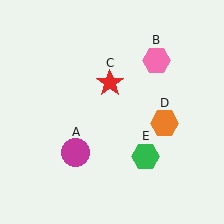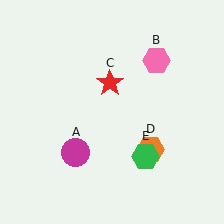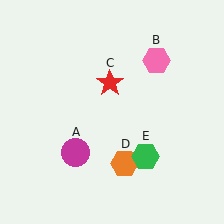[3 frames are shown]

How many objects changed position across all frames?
1 object changed position: orange hexagon (object D).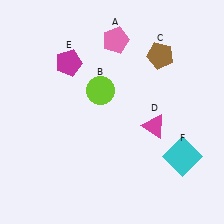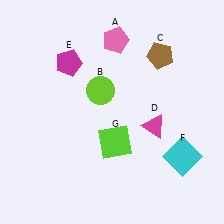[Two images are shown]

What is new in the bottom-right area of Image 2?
A lime square (G) was added in the bottom-right area of Image 2.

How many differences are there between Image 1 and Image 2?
There is 1 difference between the two images.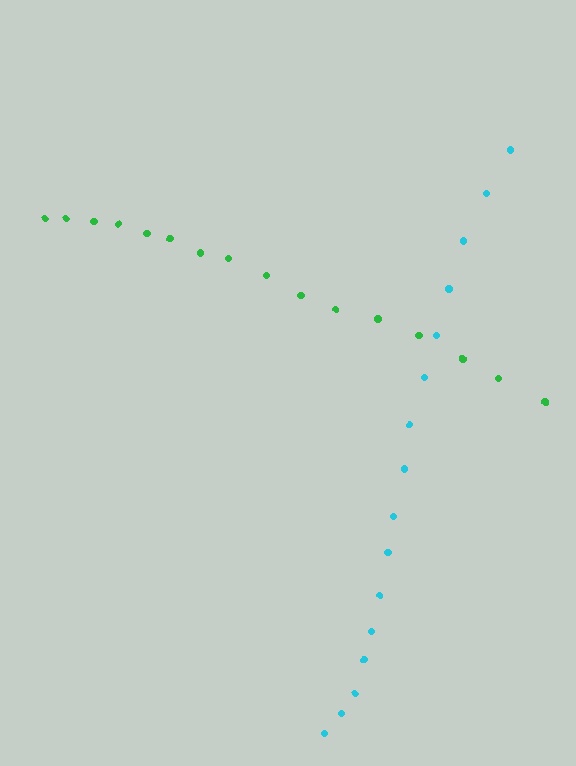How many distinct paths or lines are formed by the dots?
There are 2 distinct paths.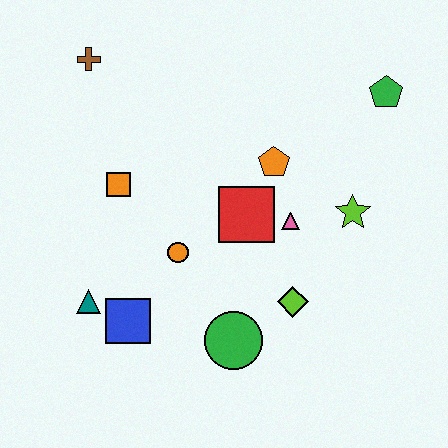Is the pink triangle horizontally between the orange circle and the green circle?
No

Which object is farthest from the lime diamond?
The brown cross is farthest from the lime diamond.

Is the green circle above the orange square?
No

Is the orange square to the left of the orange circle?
Yes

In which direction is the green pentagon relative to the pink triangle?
The green pentagon is above the pink triangle.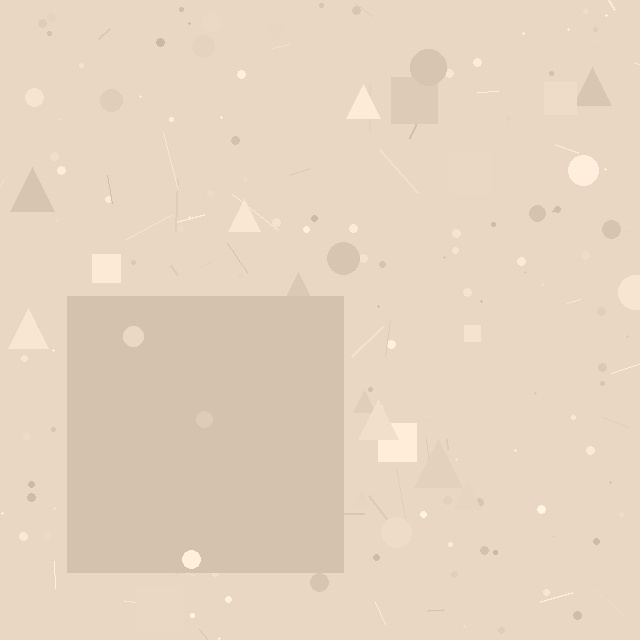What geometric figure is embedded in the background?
A square is embedded in the background.